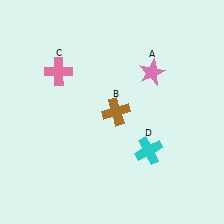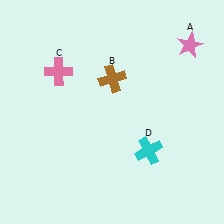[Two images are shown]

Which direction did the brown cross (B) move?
The brown cross (B) moved up.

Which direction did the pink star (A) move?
The pink star (A) moved right.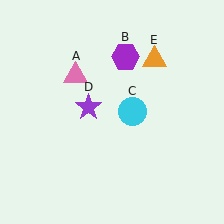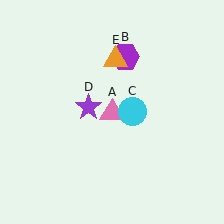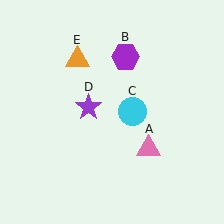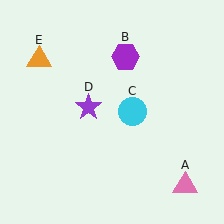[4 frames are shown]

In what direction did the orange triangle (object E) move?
The orange triangle (object E) moved left.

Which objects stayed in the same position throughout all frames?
Purple hexagon (object B) and cyan circle (object C) and purple star (object D) remained stationary.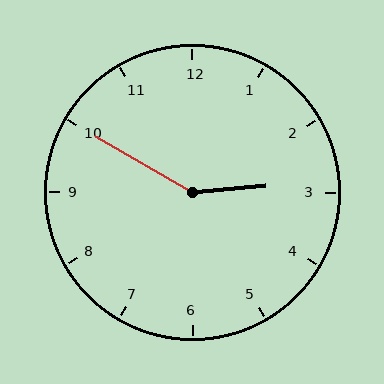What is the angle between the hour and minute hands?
Approximately 145 degrees.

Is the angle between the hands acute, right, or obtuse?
It is obtuse.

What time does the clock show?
2:50.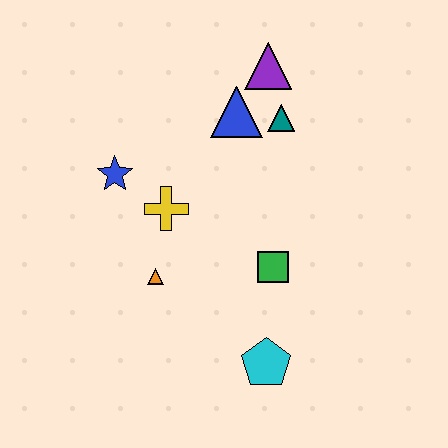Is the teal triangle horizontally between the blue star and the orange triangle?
No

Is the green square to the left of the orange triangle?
No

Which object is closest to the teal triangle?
The blue triangle is closest to the teal triangle.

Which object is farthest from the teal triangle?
The cyan pentagon is farthest from the teal triangle.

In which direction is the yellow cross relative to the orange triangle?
The yellow cross is above the orange triangle.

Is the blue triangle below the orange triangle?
No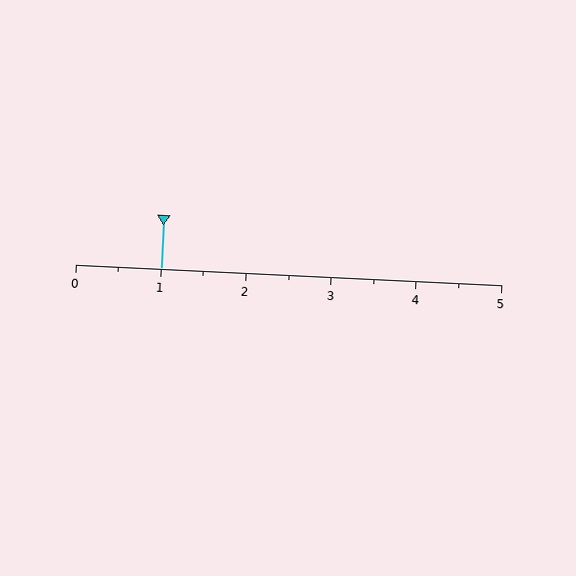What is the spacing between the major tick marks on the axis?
The major ticks are spaced 1 apart.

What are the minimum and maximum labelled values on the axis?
The axis runs from 0 to 5.